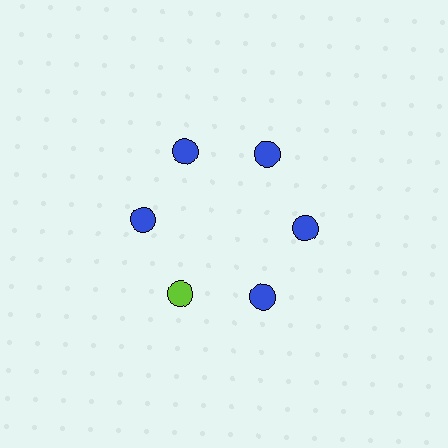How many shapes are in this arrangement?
There are 6 shapes arranged in a ring pattern.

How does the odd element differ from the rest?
It has a different color: lime instead of blue.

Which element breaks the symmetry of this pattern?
The lime circle at roughly the 7 o'clock position breaks the symmetry. All other shapes are blue circles.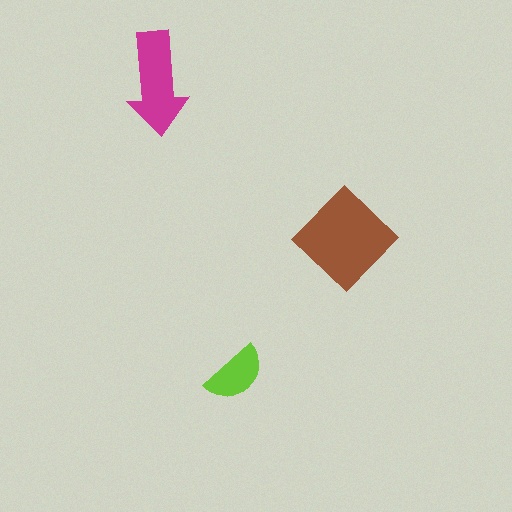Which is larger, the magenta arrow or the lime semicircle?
The magenta arrow.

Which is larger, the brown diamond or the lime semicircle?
The brown diamond.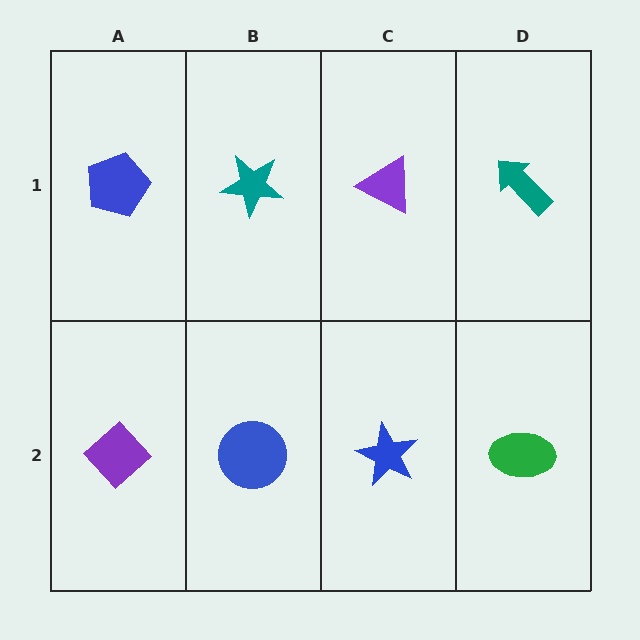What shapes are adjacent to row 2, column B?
A teal star (row 1, column B), a purple diamond (row 2, column A), a blue star (row 2, column C).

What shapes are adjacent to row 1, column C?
A blue star (row 2, column C), a teal star (row 1, column B), a teal arrow (row 1, column D).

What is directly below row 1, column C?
A blue star.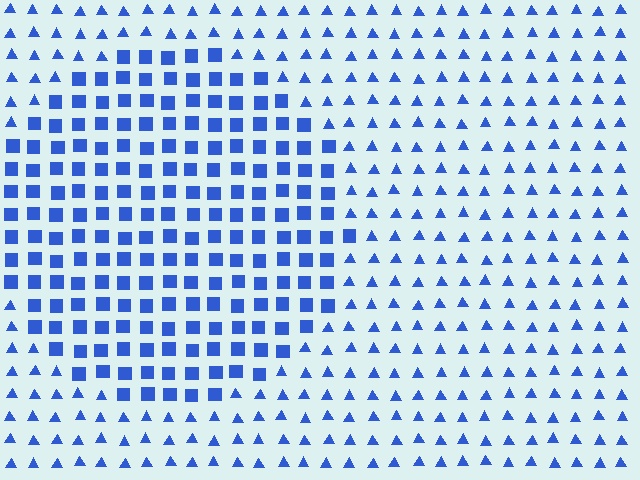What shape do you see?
I see a circle.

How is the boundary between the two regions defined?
The boundary is defined by a change in element shape: squares inside vs. triangles outside. All elements share the same color and spacing.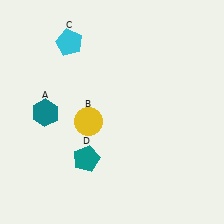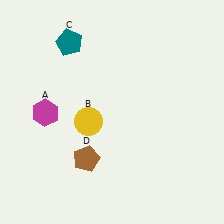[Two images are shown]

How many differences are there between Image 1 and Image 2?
There are 3 differences between the two images.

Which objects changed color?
A changed from teal to magenta. C changed from cyan to teal. D changed from teal to brown.